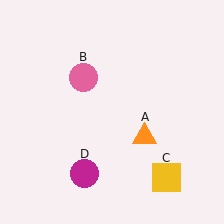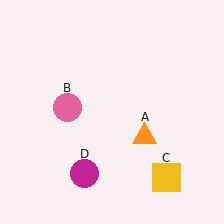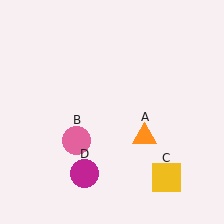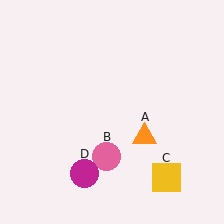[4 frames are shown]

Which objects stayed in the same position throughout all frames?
Orange triangle (object A) and yellow square (object C) and magenta circle (object D) remained stationary.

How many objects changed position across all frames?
1 object changed position: pink circle (object B).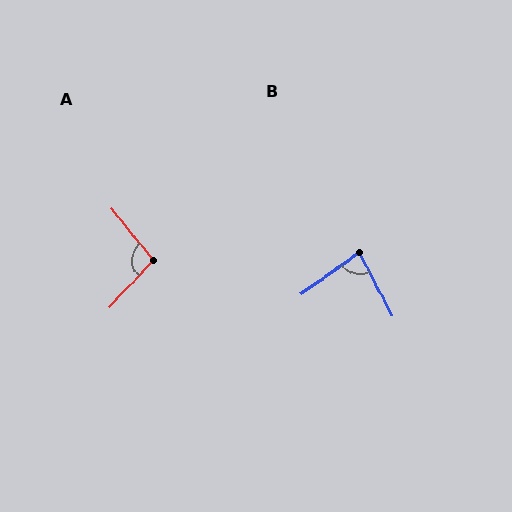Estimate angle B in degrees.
Approximately 82 degrees.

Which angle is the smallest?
B, at approximately 82 degrees.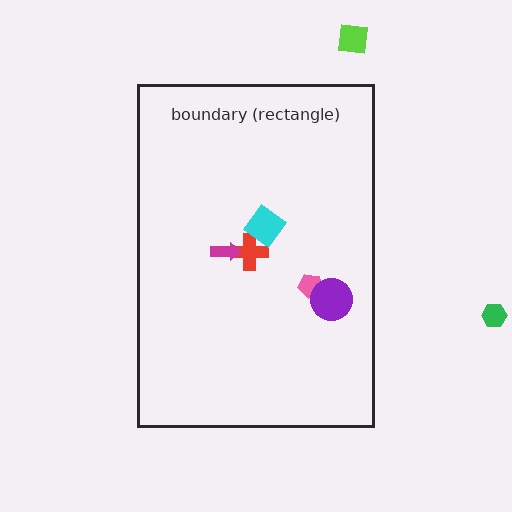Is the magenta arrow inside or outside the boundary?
Inside.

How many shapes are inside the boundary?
5 inside, 2 outside.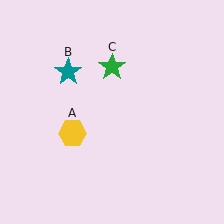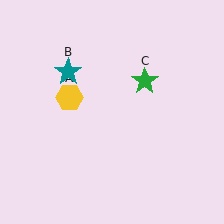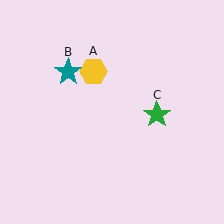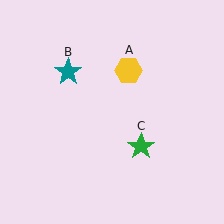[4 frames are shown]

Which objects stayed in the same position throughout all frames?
Teal star (object B) remained stationary.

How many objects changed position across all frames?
2 objects changed position: yellow hexagon (object A), green star (object C).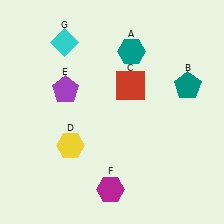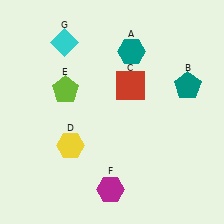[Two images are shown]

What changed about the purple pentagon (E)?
In Image 1, E is purple. In Image 2, it changed to lime.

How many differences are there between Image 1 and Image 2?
There is 1 difference between the two images.